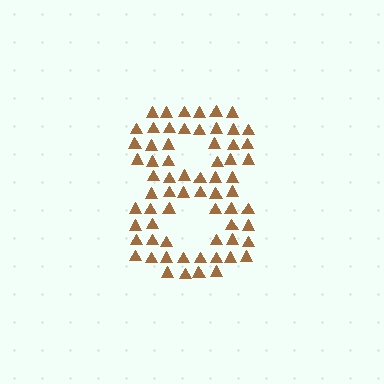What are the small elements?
The small elements are triangles.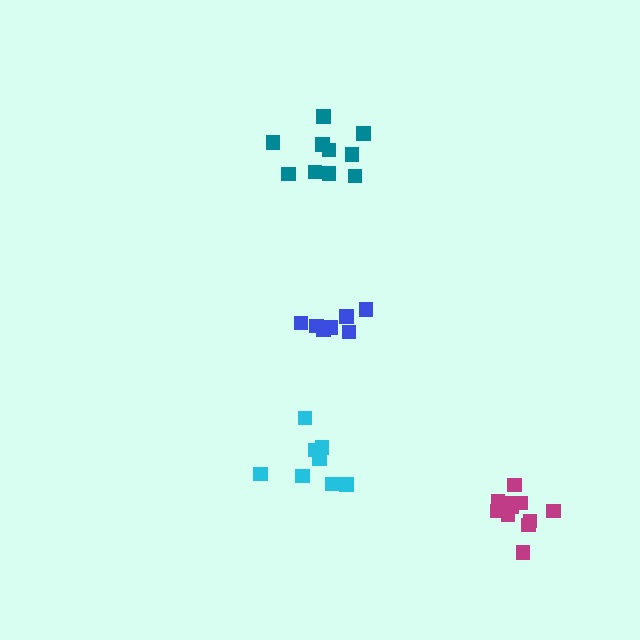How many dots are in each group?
Group 1: 8 dots, Group 2: 10 dots, Group 3: 8 dots, Group 4: 11 dots (37 total).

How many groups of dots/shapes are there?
There are 4 groups.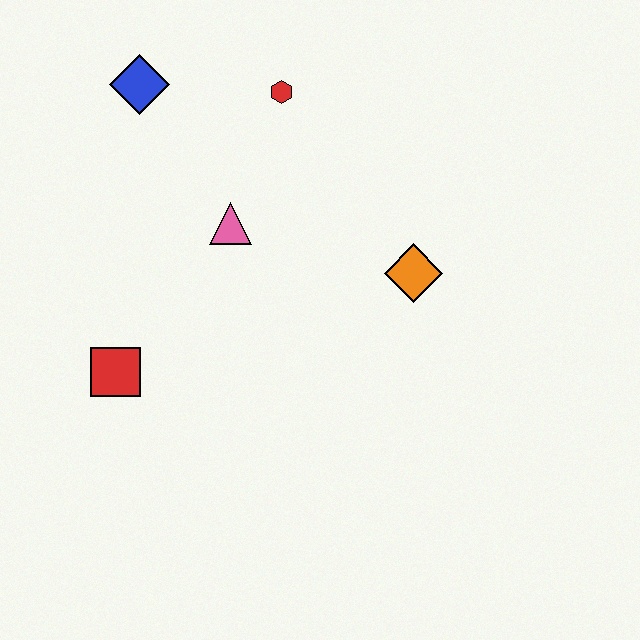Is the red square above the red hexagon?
No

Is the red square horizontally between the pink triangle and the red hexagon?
No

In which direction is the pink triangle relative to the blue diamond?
The pink triangle is below the blue diamond.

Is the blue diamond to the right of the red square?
Yes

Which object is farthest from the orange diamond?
The blue diamond is farthest from the orange diamond.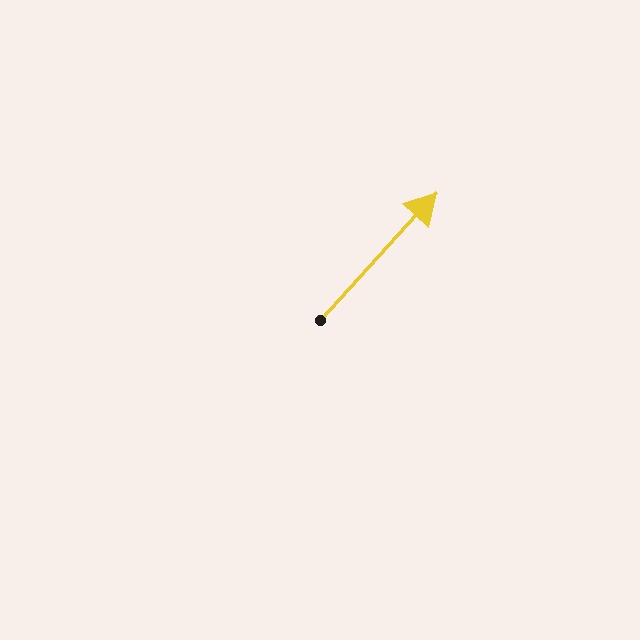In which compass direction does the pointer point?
Northeast.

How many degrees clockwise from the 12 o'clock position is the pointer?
Approximately 42 degrees.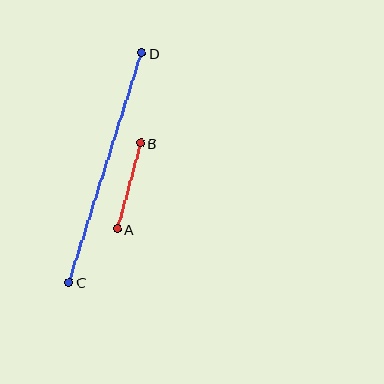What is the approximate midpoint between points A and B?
The midpoint is at approximately (129, 186) pixels.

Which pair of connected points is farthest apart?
Points C and D are farthest apart.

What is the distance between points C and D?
The distance is approximately 240 pixels.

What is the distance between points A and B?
The distance is approximately 89 pixels.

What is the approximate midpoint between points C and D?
The midpoint is at approximately (105, 168) pixels.